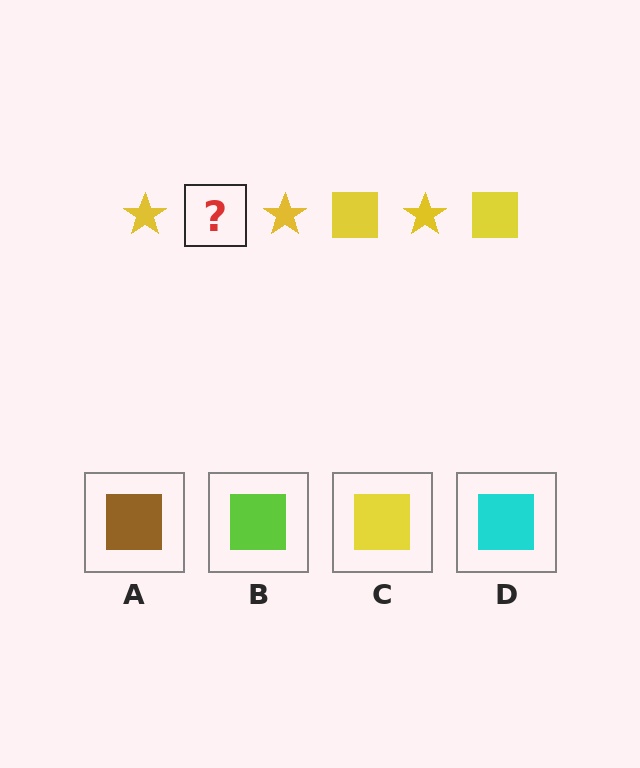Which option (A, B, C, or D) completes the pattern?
C.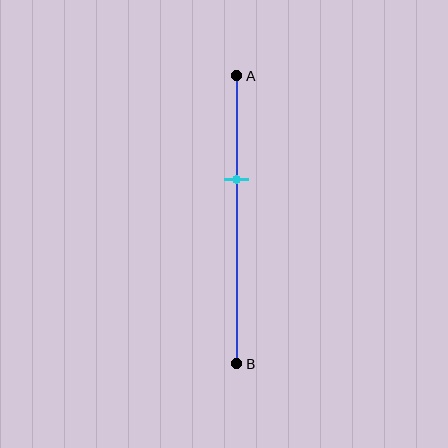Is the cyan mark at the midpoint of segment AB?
No, the mark is at about 35% from A, not at the 50% midpoint.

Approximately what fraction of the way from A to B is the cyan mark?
The cyan mark is approximately 35% of the way from A to B.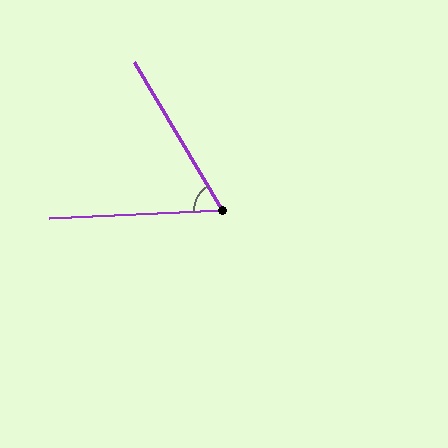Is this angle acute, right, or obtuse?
It is acute.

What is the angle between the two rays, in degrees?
Approximately 62 degrees.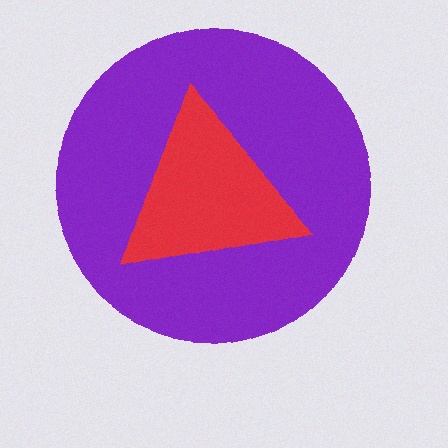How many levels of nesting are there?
2.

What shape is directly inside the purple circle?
The red triangle.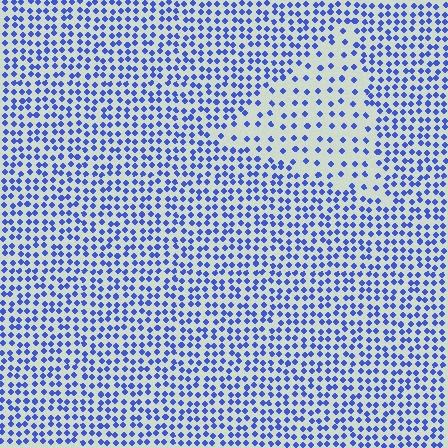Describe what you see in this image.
The image contains small blue elements arranged at two different densities. A triangle-shaped region is visible where the elements are less densely packed than the surrounding area.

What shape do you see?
I see a triangle.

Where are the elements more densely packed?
The elements are more densely packed outside the triangle boundary.